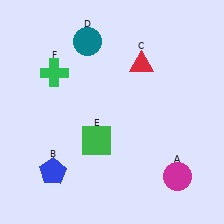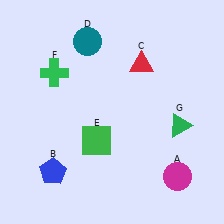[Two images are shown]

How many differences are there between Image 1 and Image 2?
There is 1 difference between the two images.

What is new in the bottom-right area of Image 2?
A green triangle (G) was added in the bottom-right area of Image 2.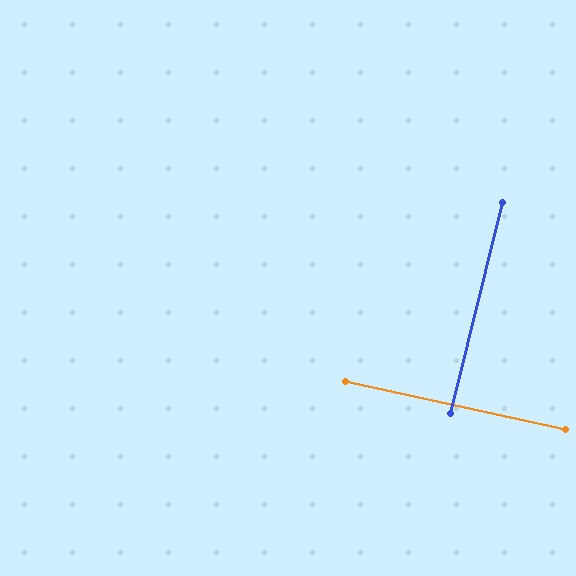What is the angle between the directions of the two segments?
Approximately 89 degrees.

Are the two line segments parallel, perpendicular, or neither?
Perpendicular — they meet at approximately 89°.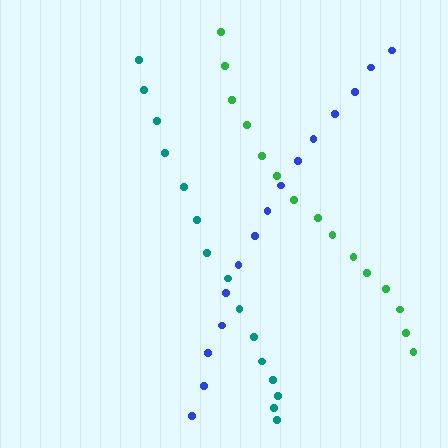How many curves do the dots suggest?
There are 3 distinct paths.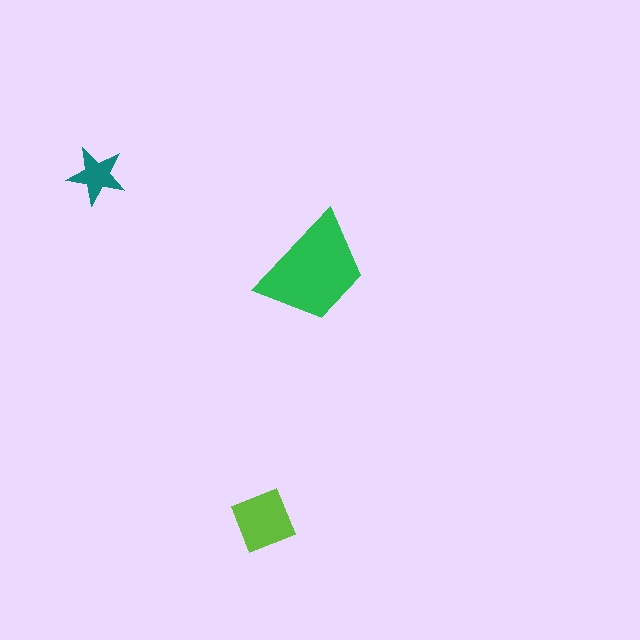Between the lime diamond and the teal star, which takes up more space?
The lime diamond.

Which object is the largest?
The green trapezoid.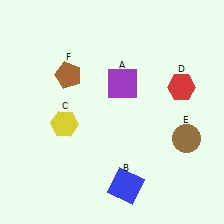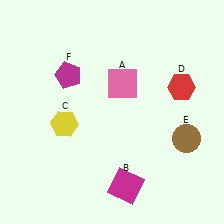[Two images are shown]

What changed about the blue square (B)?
In Image 1, B is blue. In Image 2, it changed to magenta.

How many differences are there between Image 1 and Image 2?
There are 3 differences between the two images.